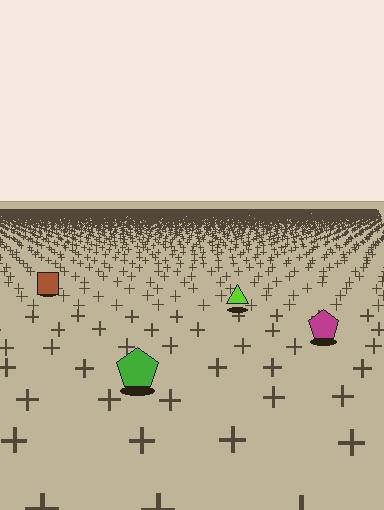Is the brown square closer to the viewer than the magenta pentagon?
No. The magenta pentagon is closer — you can tell from the texture gradient: the ground texture is coarser near it.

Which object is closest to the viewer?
The green pentagon is closest. The texture marks near it are larger and more spread out.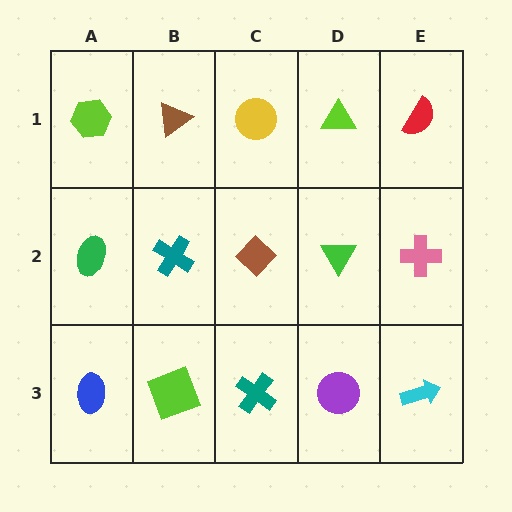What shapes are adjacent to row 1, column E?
A pink cross (row 2, column E), a lime triangle (row 1, column D).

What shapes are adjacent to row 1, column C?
A brown diamond (row 2, column C), a brown triangle (row 1, column B), a lime triangle (row 1, column D).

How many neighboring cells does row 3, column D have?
3.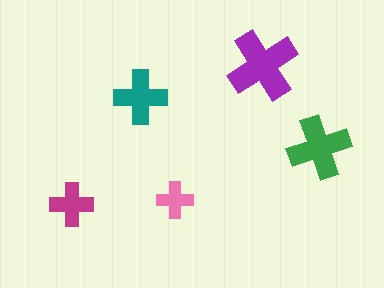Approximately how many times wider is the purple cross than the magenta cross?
About 1.5 times wider.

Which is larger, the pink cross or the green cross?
The green one.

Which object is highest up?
The purple cross is topmost.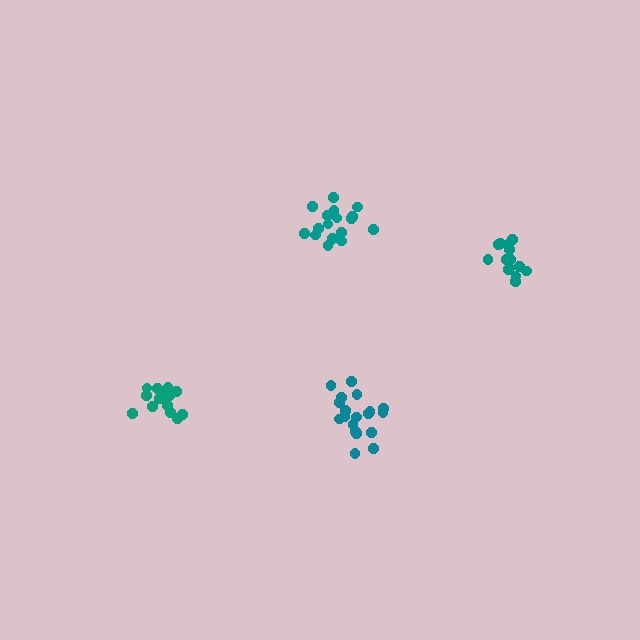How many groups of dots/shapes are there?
There are 4 groups.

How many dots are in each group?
Group 1: 19 dots, Group 2: 15 dots, Group 3: 14 dots, Group 4: 19 dots (67 total).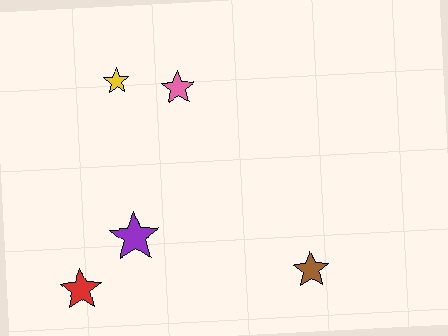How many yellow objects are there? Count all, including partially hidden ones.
There is 1 yellow object.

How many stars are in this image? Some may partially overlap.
There are 5 stars.